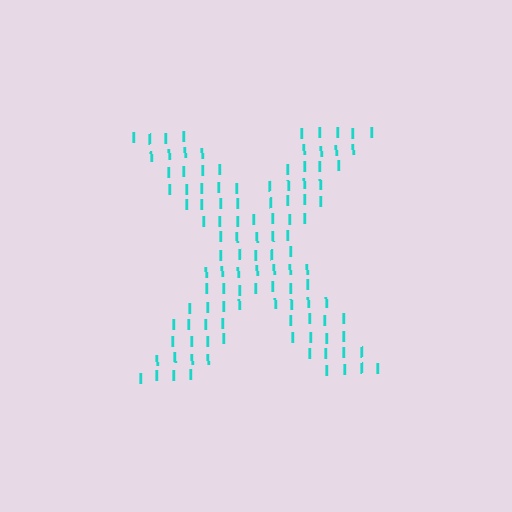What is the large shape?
The large shape is the letter X.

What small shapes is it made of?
It is made of small letter I's.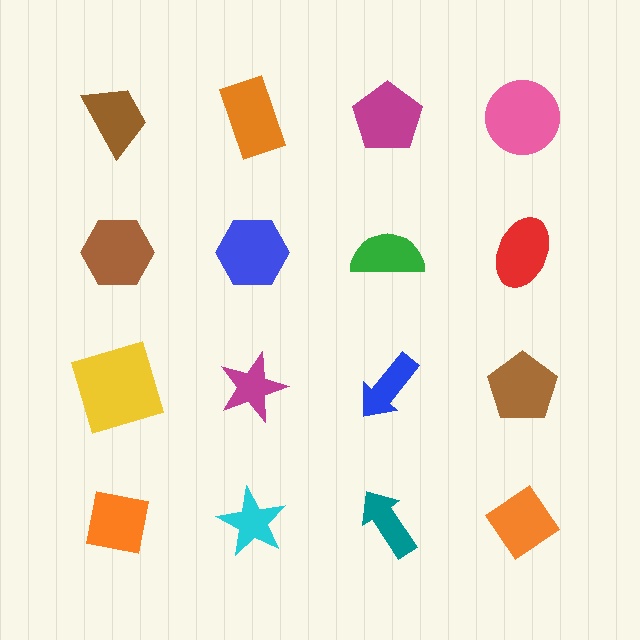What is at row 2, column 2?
A blue hexagon.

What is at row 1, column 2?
An orange rectangle.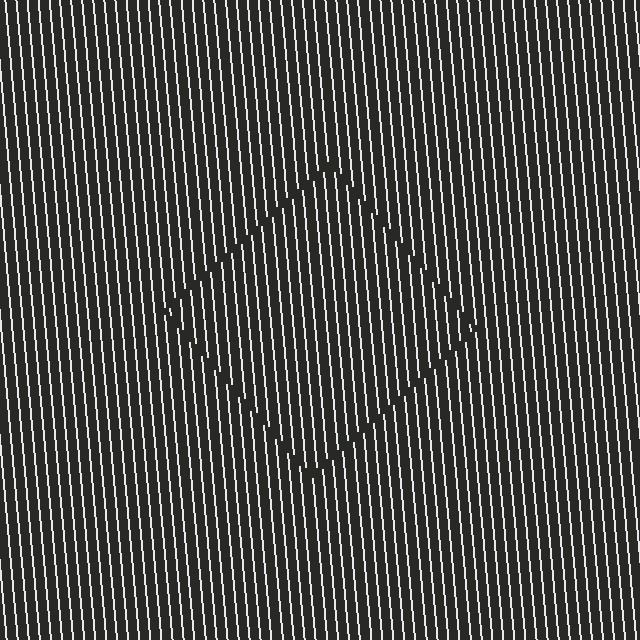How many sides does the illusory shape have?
4 sides — the line-ends trace a square.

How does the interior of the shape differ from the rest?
The interior of the shape contains the same grating, shifted by half a period — the contour is defined by the phase discontinuity where line-ends from the inner and outer gratings abut.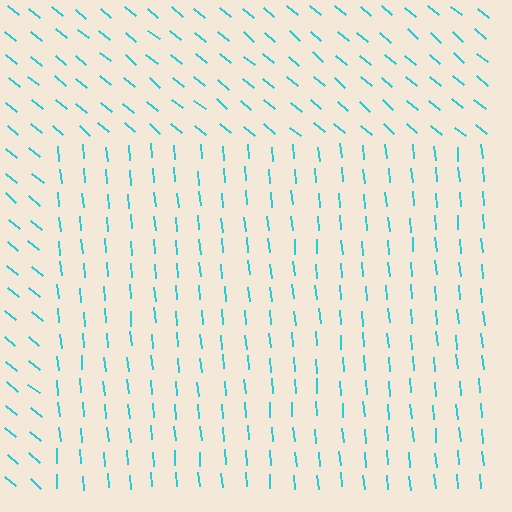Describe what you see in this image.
The image is filled with small cyan line segments. A rectangle region in the image has lines oriented differently from the surrounding lines, creating a visible texture boundary.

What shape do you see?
I see a rectangle.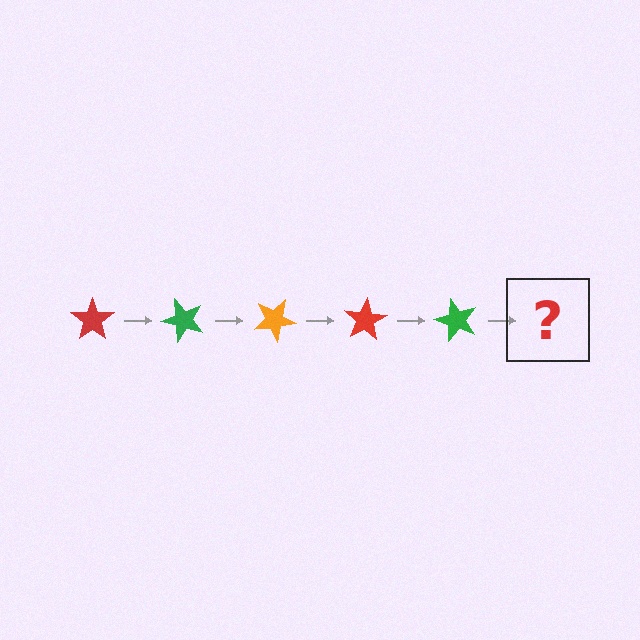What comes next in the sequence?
The next element should be an orange star, rotated 250 degrees from the start.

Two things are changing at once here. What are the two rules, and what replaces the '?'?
The two rules are that it rotates 50 degrees each step and the color cycles through red, green, and orange. The '?' should be an orange star, rotated 250 degrees from the start.